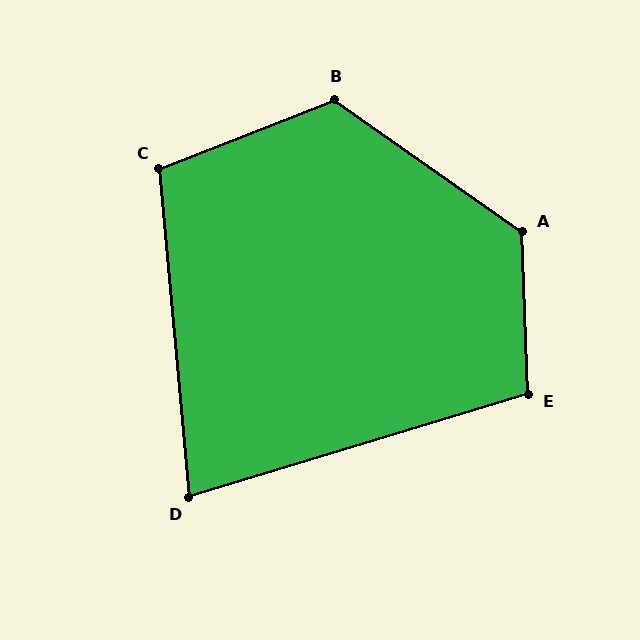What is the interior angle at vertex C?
Approximately 106 degrees (obtuse).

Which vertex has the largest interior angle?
A, at approximately 127 degrees.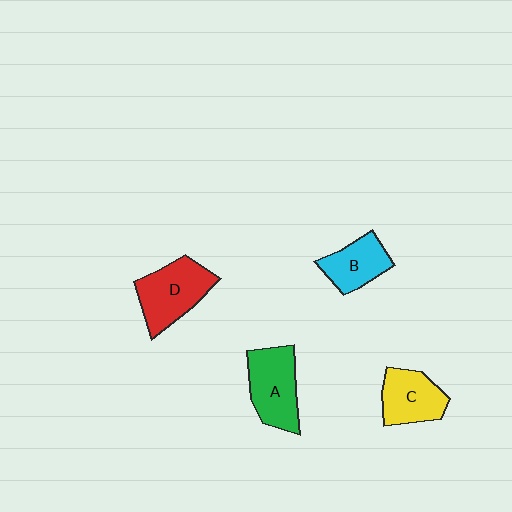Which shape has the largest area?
Shape D (red).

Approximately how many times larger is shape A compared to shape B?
Approximately 1.4 times.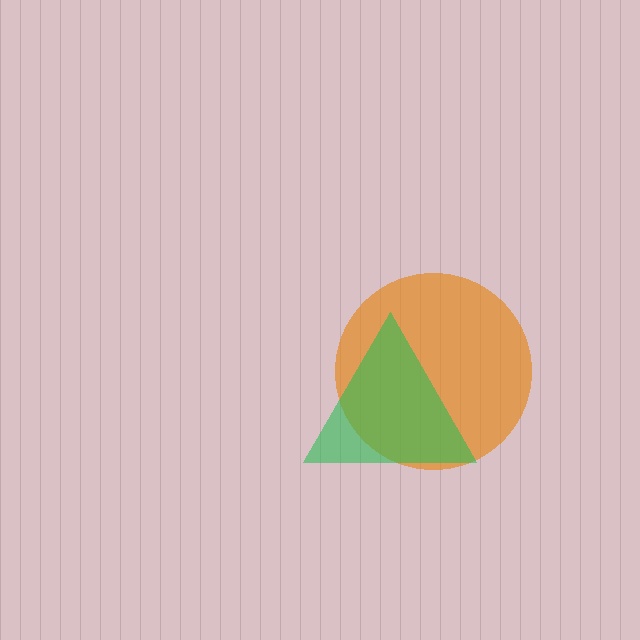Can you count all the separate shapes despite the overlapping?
Yes, there are 2 separate shapes.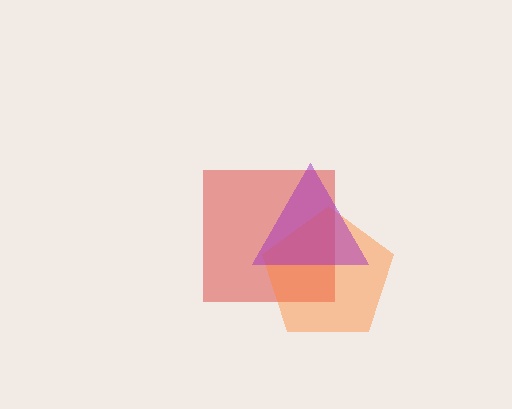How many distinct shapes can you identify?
There are 3 distinct shapes: a red square, an orange pentagon, a purple triangle.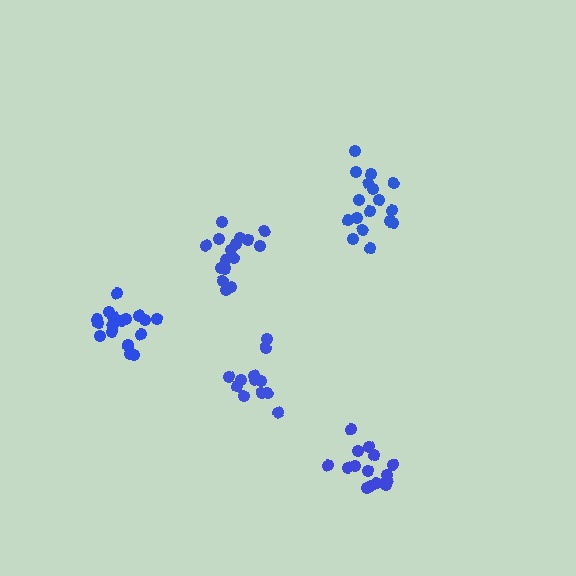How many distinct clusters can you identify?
There are 5 distinct clusters.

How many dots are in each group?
Group 1: 15 dots, Group 2: 16 dots, Group 3: 12 dots, Group 4: 18 dots, Group 5: 17 dots (78 total).